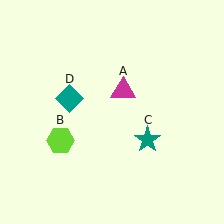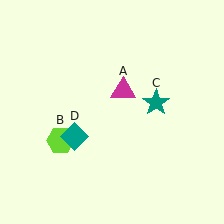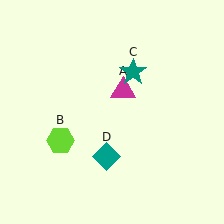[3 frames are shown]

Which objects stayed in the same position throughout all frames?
Magenta triangle (object A) and lime hexagon (object B) remained stationary.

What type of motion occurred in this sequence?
The teal star (object C), teal diamond (object D) rotated counterclockwise around the center of the scene.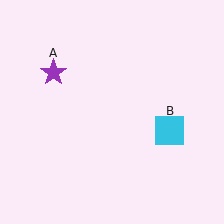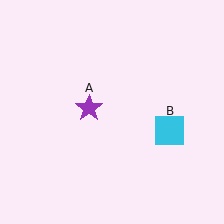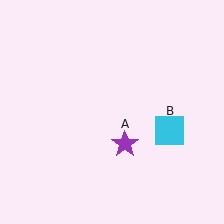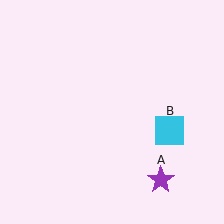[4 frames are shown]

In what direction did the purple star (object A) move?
The purple star (object A) moved down and to the right.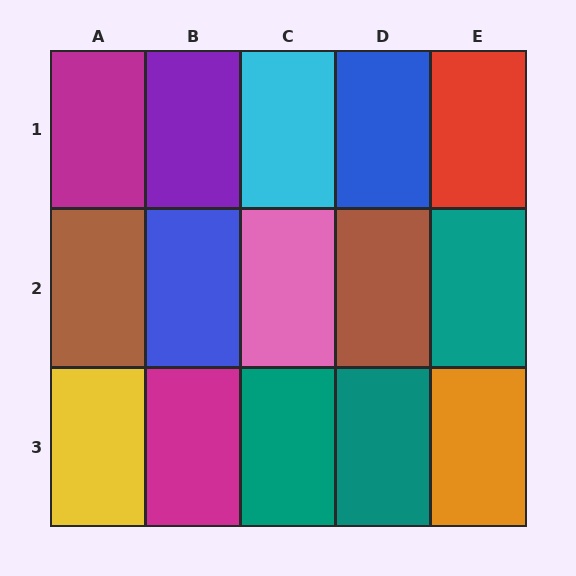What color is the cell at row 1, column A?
Magenta.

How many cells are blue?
2 cells are blue.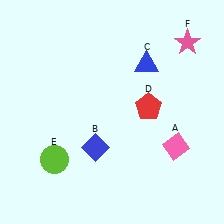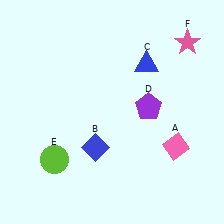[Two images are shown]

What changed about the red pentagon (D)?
In Image 1, D is red. In Image 2, it changed to purple.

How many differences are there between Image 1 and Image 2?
There is 1 difference between the two images.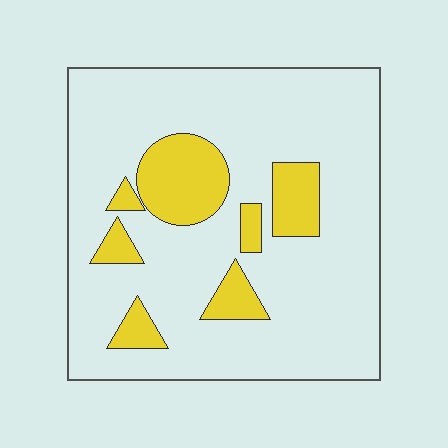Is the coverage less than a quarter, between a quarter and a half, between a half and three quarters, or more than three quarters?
Less than a quarter.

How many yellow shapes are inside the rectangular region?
7.